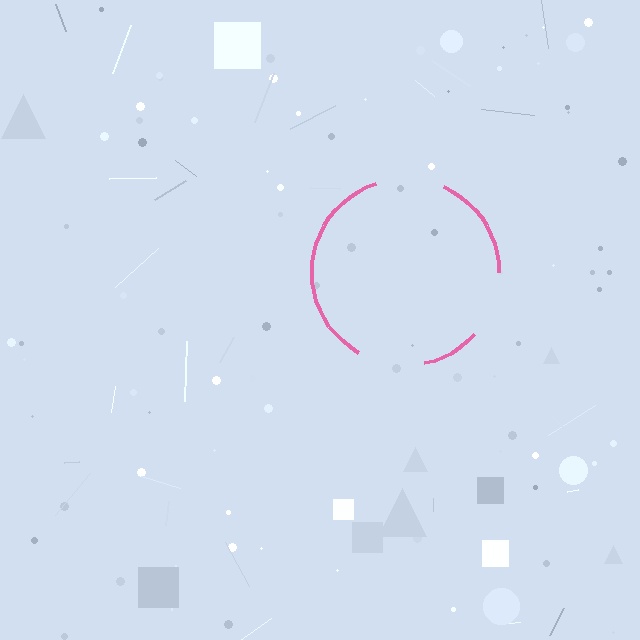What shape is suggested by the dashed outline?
The dashed outline suggests a circle.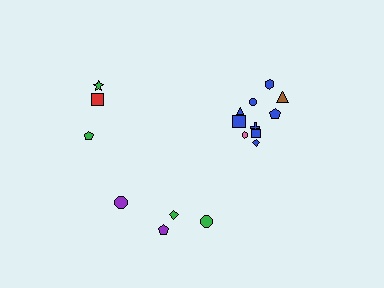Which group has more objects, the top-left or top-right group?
The top-right group.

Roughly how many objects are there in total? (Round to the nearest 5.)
Roughly 15 objects in total.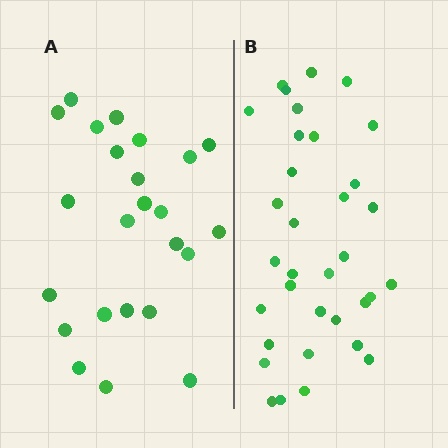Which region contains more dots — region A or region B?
Region B (the right region) has more dots.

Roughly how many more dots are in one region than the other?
Region B has roughly 10 or so more dots than region A.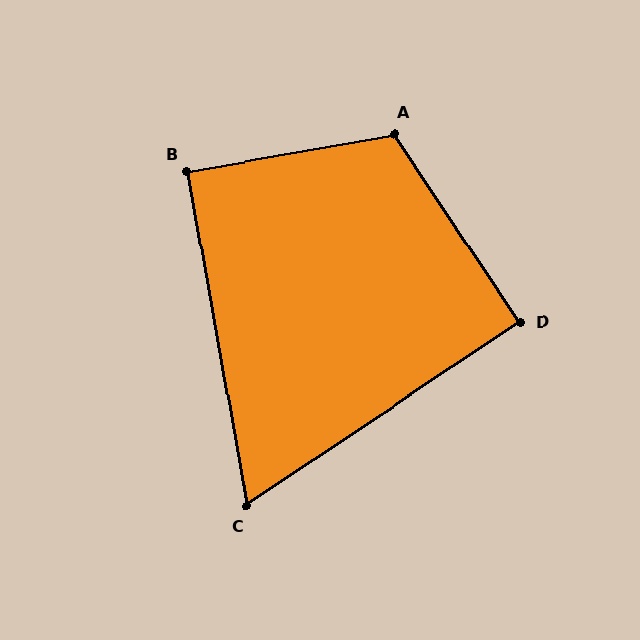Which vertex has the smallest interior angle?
C, at approximately 66 degrees.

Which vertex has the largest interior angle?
A, at approximately 114 degrees.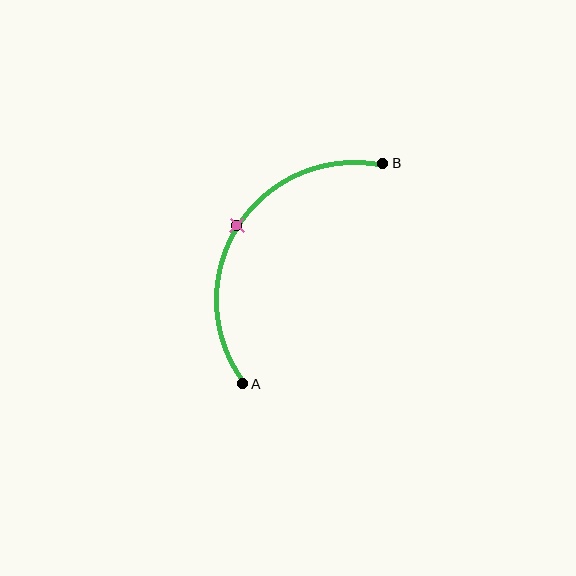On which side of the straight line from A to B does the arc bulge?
The arc bulges to the left of the straight line connecting A and B.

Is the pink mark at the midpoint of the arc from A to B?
Yes. The pink mark lies on the arc at equal arc-length from both A and B — it is the arc midpoint.